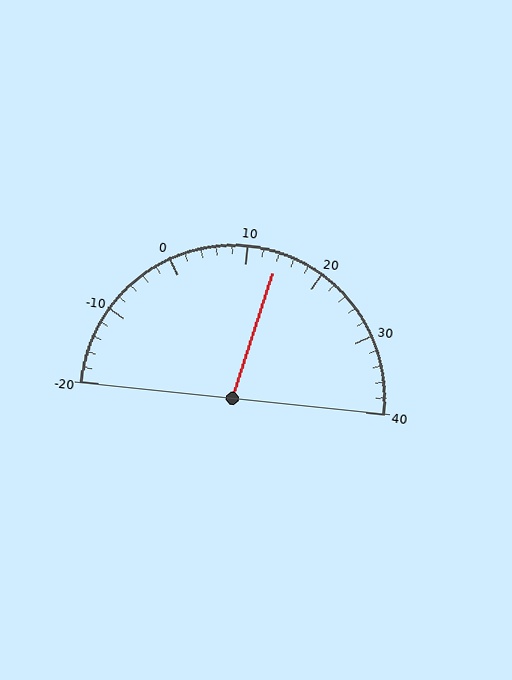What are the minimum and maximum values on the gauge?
The gauge ranges from -20 to 40.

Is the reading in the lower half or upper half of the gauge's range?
The reading is in the upper half of the range (-20 to 40).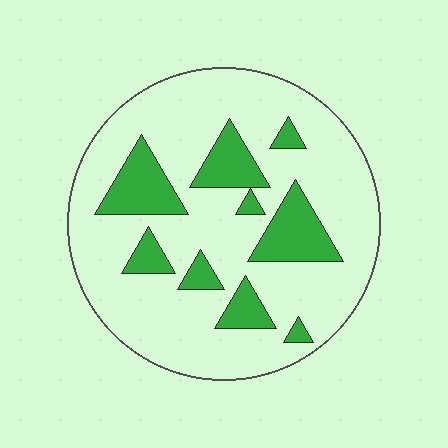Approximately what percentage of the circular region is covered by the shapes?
Approximately 20%.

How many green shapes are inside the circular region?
9.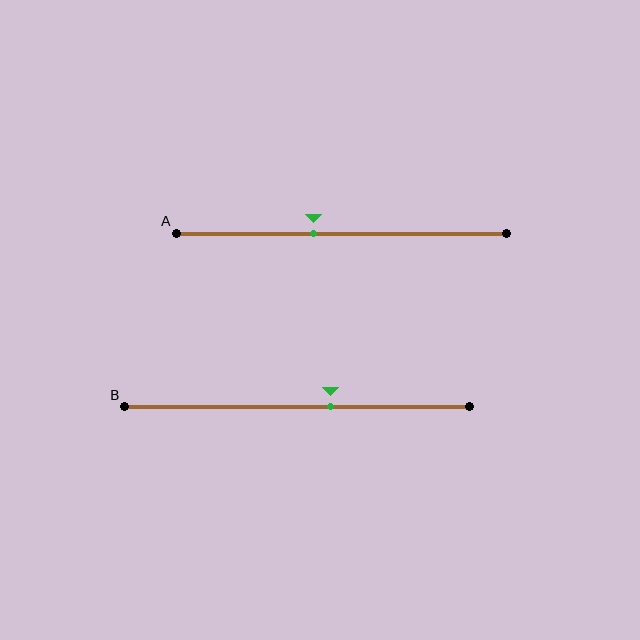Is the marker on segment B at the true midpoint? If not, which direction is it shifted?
No, the marker on segment B is shifted to the right by about 10% of the segment length.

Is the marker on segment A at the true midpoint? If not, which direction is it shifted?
No, the marker on segment A is shifted to the left by about 9% of the segment length.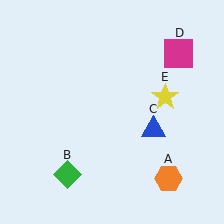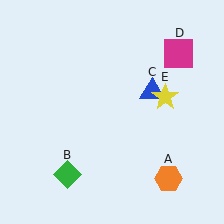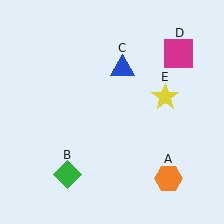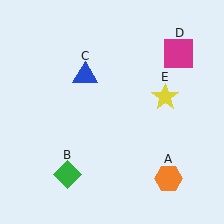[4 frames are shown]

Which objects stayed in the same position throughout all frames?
Orange hexagon (object A) and green diamond (object B) and magenta square (object D) and yellow star (object E) remained stationary.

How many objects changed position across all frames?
1 object changed position: blue triangle (object C).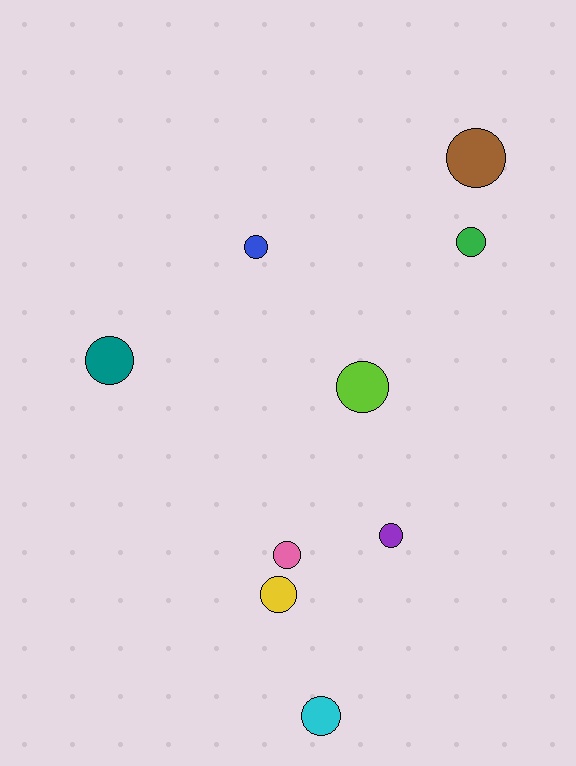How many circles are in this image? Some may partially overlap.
There are 9 circles.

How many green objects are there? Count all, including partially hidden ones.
There is 1 green object.